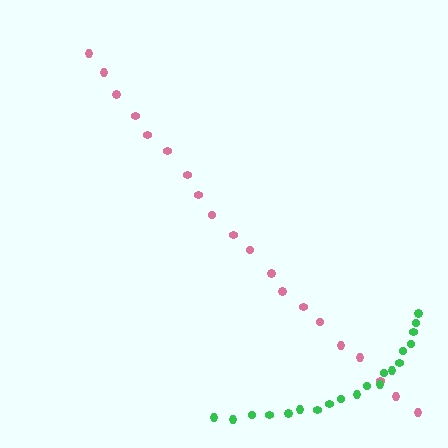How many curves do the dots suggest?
There are 2 distinct paths.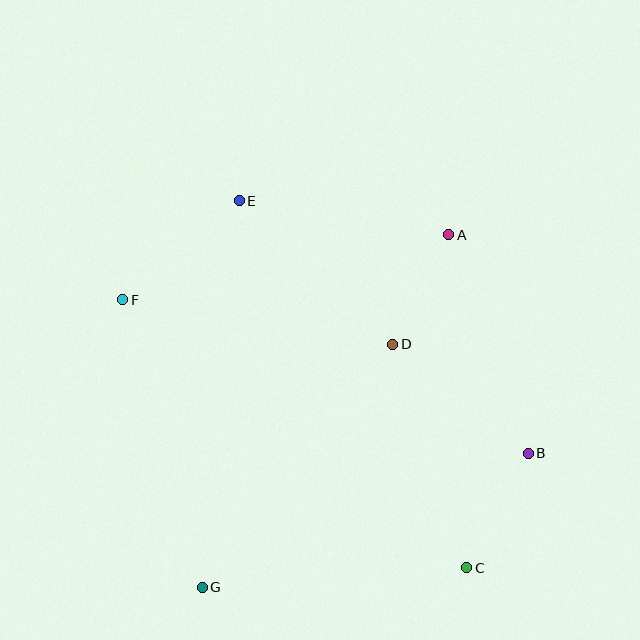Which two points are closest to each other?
Points A and D are closest to each other.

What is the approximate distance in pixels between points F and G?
The distance between F and G is approximately 299 pixels.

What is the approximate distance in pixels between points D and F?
The distance between D and F is approximately 274 pixels.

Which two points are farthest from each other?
Points C and F are farthest from each other.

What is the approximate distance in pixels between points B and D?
The distance between B and D is approximately 174 pixels.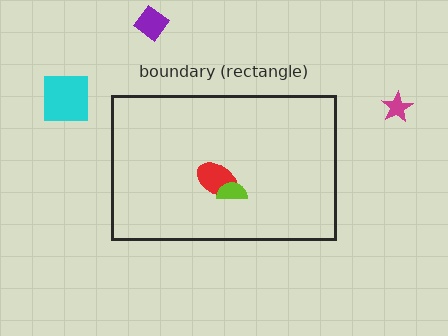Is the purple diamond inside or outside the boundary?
Outside.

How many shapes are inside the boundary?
2 inside, 3 outside.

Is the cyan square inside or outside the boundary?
Outside.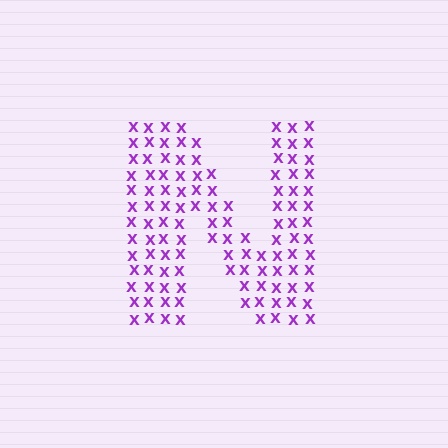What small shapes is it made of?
It is made of small letter X's.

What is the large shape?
The large shape is the letter N.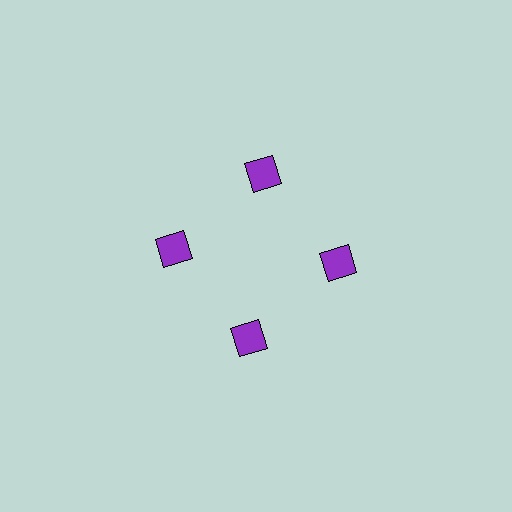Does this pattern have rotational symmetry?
Yes, this pattern has 4-fold rotational symmetry. It looks the same after rotating 90 degrees around the center.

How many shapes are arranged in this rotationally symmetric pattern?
There are 4 shapes, arranged in 4 groups of 1.